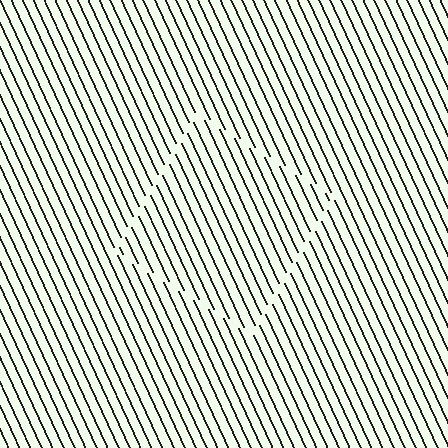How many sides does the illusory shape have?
4 sides — the line-ends trace a square.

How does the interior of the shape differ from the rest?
The interior of the shape contains the same grating, shifted by half a period — the contour is defined by the phase discontinuity where line-ends from the inner and outer gratings abut.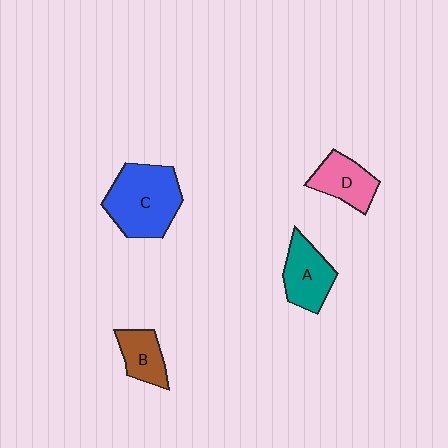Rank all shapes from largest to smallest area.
From largest to smallest: C (blue), A (teal), D (pink), B (brown).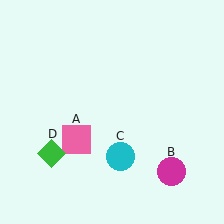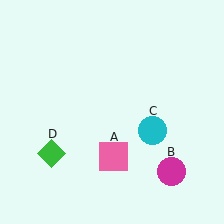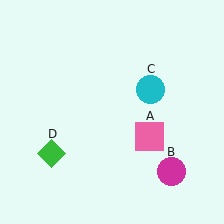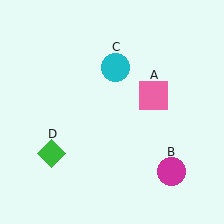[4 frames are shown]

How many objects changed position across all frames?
2 objects changed position: pink square (object A), cyan circle (object C).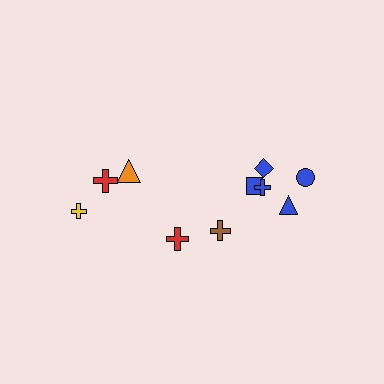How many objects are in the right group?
There are 6 objects.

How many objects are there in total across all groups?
There are 10 objects.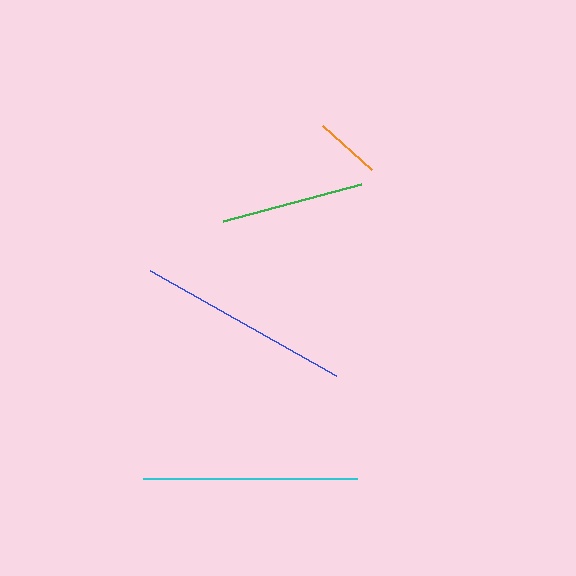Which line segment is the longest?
The cyan line is the longest at approximately 214 pixels.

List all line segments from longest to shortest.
From longest to shortest: cyan, blue, green, orange.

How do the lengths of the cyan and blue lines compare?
The cyan and blue lines are approximately the same length.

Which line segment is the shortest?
The orange line is the shortest at approximately 66 pixels.